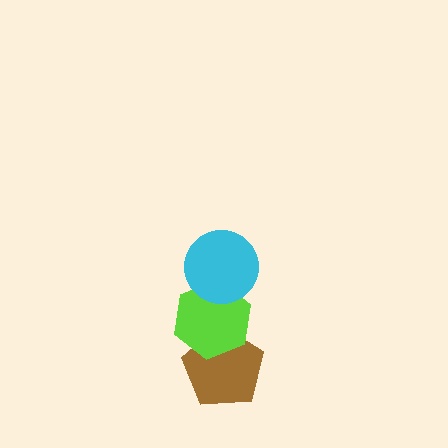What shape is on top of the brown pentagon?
The lime hexagon is on top of the brown pentagon.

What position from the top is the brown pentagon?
The brown pentagon is 3rd from the top.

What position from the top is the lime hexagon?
The lime hexagon is 2nd from the top.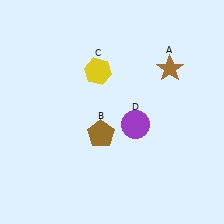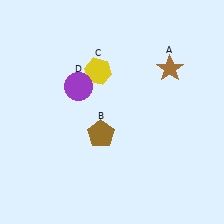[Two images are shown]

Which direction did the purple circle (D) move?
The purple circle (D) moved left.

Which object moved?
The purple circle (D) moved left.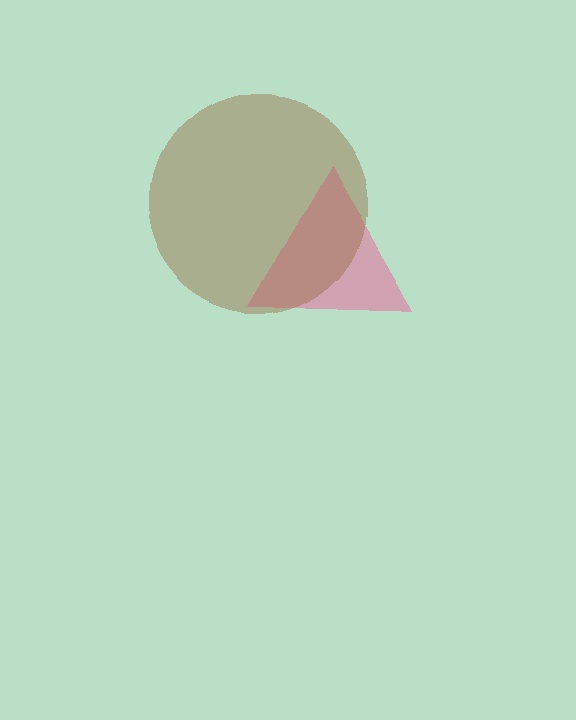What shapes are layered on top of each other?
The layered shapes are: a pink triangle, a brown circle.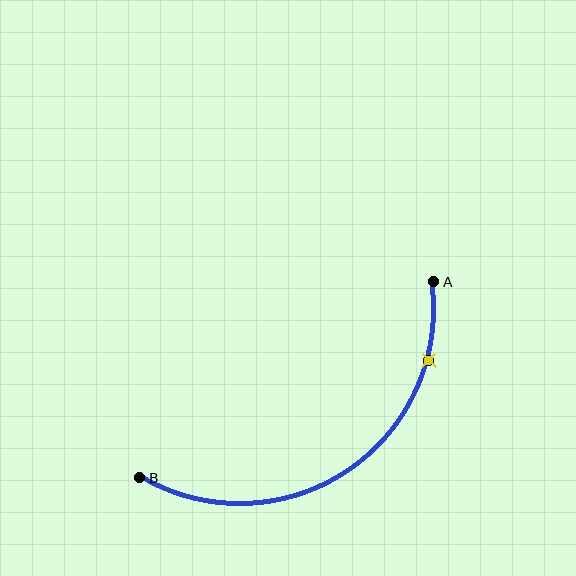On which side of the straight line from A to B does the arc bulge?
The arc bulges below and to the right of the straight line connecting A and B.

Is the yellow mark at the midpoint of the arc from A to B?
No. The yellow mark lies on the arc but is closer to endpoint A. The arc midpoint would be at the point on the curve equidistant along the arc from both A and B.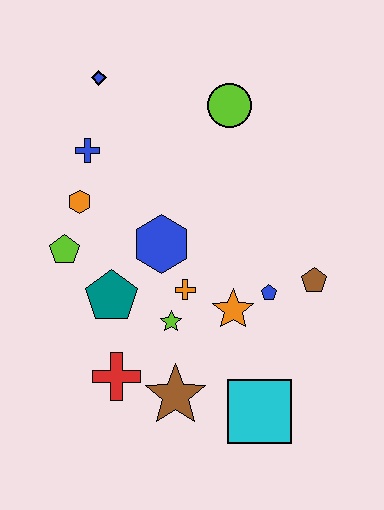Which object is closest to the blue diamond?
The blue cross is closest to the blue diamond.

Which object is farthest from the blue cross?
The cyan square is farthest from the blue cross.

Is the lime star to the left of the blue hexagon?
No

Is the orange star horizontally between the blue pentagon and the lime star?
Yes